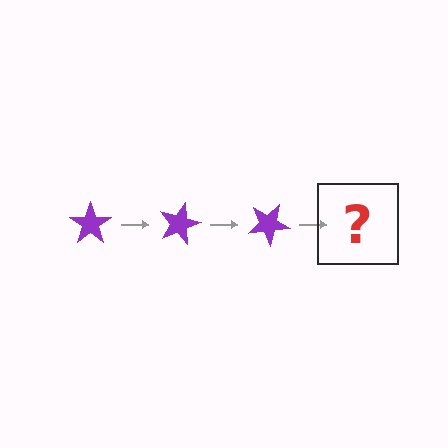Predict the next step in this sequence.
The next step is a purple star rotated 45 degrees.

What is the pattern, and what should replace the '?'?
The pattern is that the star rotates 15 degrees each step. The '?' should be a purple star rotated 45 degrees.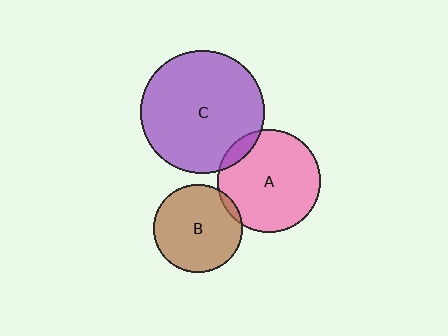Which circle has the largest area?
Circle C (purple).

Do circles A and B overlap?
Yes.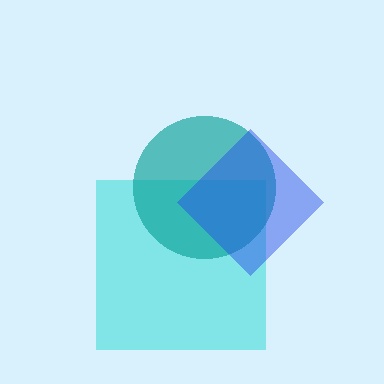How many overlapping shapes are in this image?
There are 3 overlapping shapes in the image.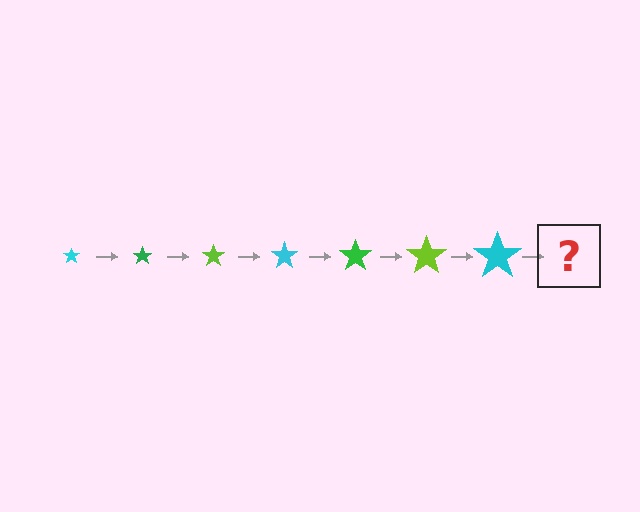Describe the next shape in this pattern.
It should be a green star, larger than the previous one.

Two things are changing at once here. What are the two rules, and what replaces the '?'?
The two rules are that the star grows larger each step and the color cycles through cyan, green, and lime. The '?' should be a green star, larger than the previous one.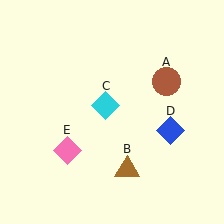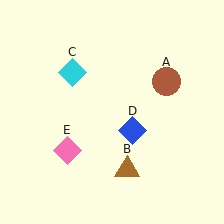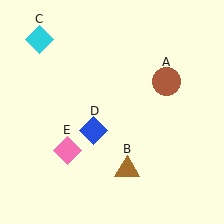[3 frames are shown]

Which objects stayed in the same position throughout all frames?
Brown circle (object A) and brown triangle (object B) and pink diamond (object E) remained stationary.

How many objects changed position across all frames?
2 objects changed position: cyan diamond (object C), blue diamond (object D).